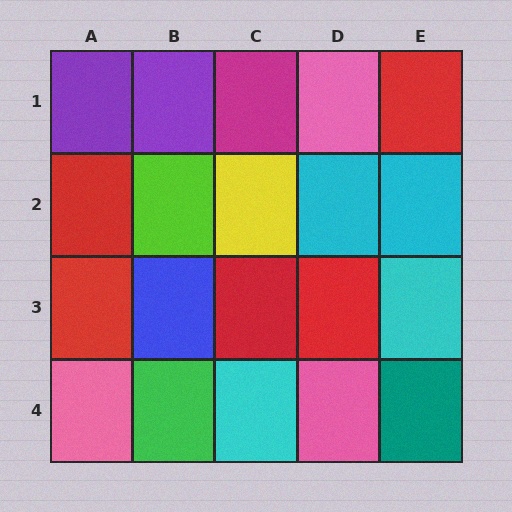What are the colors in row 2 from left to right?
Red, lime, yellow, cyan, cyan.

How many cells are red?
5 cells are red.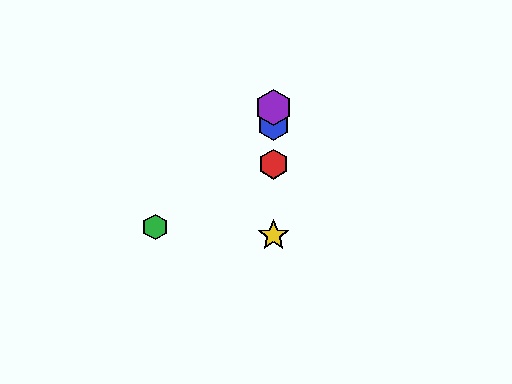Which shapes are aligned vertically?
The red hexagon, the blue hexagon, the yellow star, the purple hexagon are aligned vertically.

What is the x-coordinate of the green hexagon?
The green hexagon is at x≈155.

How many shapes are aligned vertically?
4 shapes (the red hexagon, the blue hexagon, the yellow star, the purple hexagon) are aligned vertically.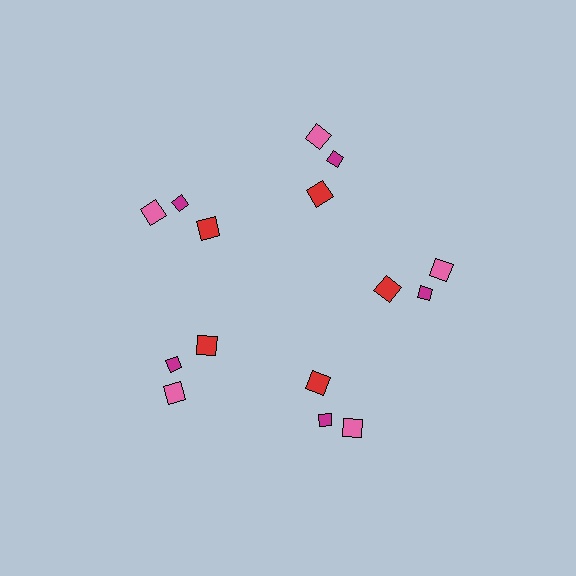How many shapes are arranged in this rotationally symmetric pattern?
There are 15 shapes, arranged in 5 groups of 3.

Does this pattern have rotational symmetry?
Yes, this pattern has 5-fold rotational symmetry. It looks the same after rotating 72 degrees around the center.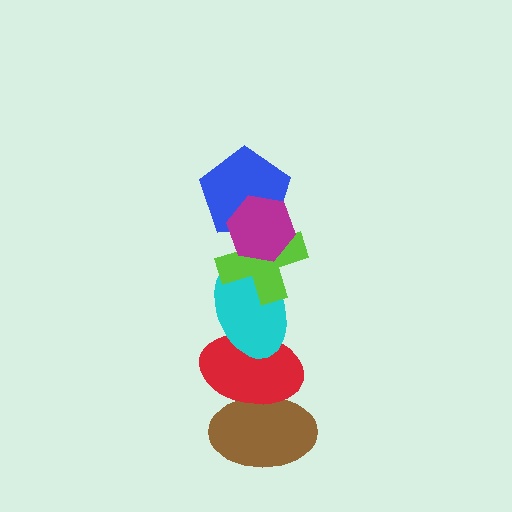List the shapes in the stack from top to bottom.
From top to bottom: the magenta hexagon, the blue pentagon, the lime cross, the cyan ellipse, the red ellipse, the brown ellipse.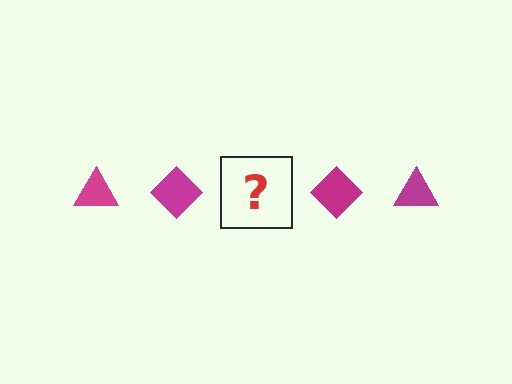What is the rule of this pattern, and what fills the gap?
The rule is that the pattern cycles through triangle, diamond shapes in magenta. The gap should be filled with a magenta triangle.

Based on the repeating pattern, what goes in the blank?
The blank should be a magenta triangle.